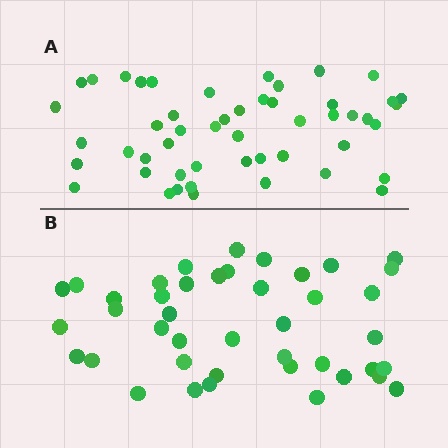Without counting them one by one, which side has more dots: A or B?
Region A (the top region) has more dots.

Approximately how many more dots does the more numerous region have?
Region A has roughly 8 or so more dots than region B.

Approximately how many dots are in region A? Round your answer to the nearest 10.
About 50 dots.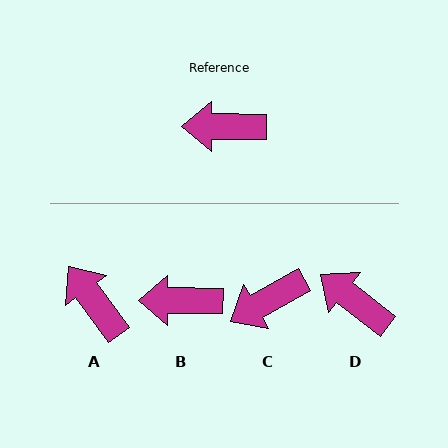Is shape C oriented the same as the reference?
No, it is off by about 30 degrees.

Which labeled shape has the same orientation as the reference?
B.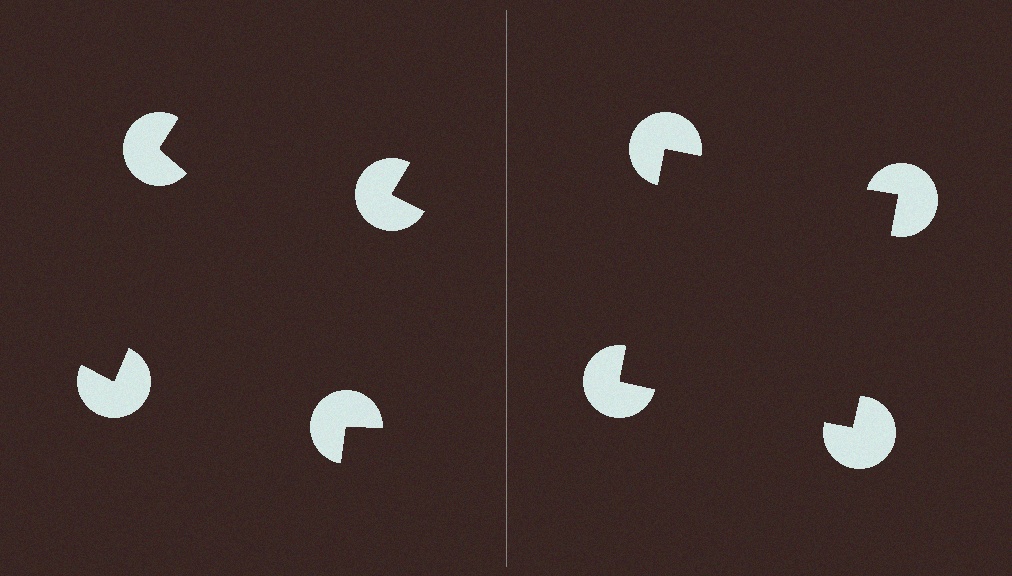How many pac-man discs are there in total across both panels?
8 — 4 on each side.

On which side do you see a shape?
An illusory square appears on the right side. On the left side the wedge cuts are rotated, so no coherent shape forms.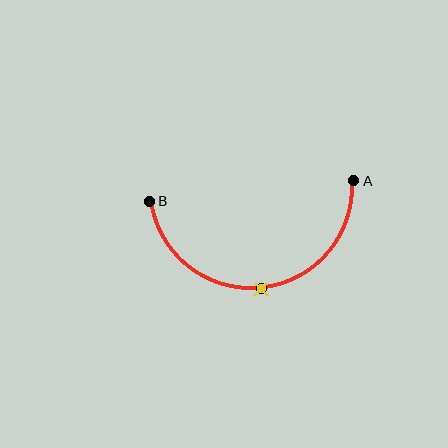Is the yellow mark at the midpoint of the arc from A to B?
Yes. The yellow mark lies on the arc at equal arc-length from both A and B — it is the arc midpoint.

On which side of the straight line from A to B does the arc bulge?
The arc bulges below the straight line connecting A and B.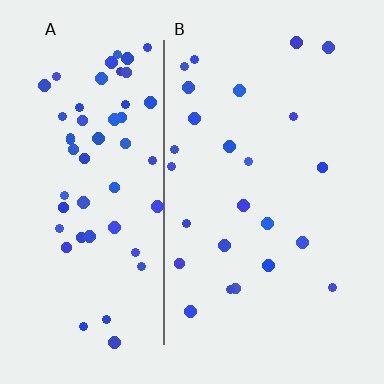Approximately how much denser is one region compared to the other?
Approximately 2.4× — region A over region B.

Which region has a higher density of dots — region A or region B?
A (the left).